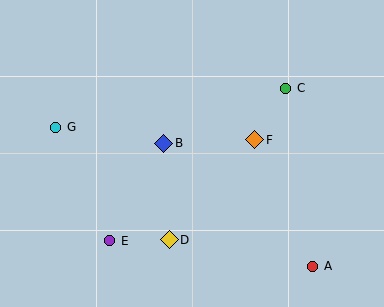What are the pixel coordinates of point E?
Point E is at (110, 241).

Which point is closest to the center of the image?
Point B at (164, 143) is closest to the center.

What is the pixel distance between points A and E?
The distance between A and E is 205 pixels.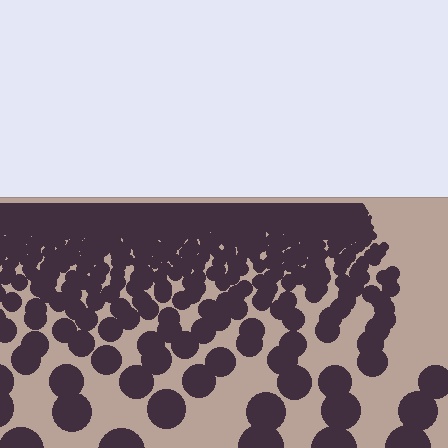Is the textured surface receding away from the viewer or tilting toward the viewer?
The surface is receding away from the viewer. Texture elements get smaller and denser toward the top.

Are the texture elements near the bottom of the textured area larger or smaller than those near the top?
Larger. Near the bottom, elements are closer to the viewer and appear at a bigger on-screen size.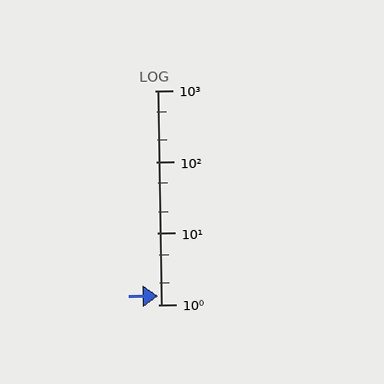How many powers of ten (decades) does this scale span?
The scale spans 3 decades, from 1 to 1000.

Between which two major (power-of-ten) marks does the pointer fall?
The pointer is between 1 and 10.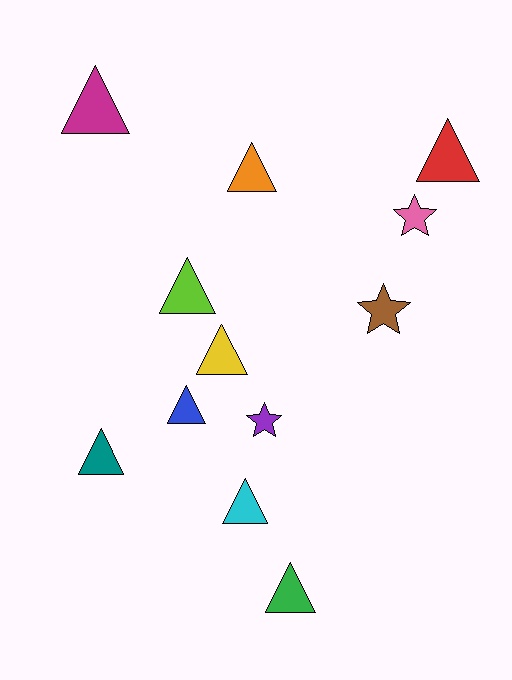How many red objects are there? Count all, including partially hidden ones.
There is 1 red object.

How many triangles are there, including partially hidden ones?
There are 9 triangles.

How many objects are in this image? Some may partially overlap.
There are 12 objects.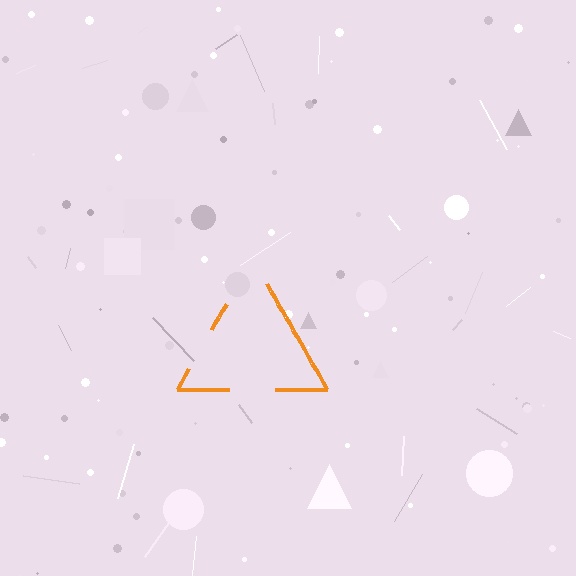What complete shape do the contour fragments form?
The contour fragments form a triangle.